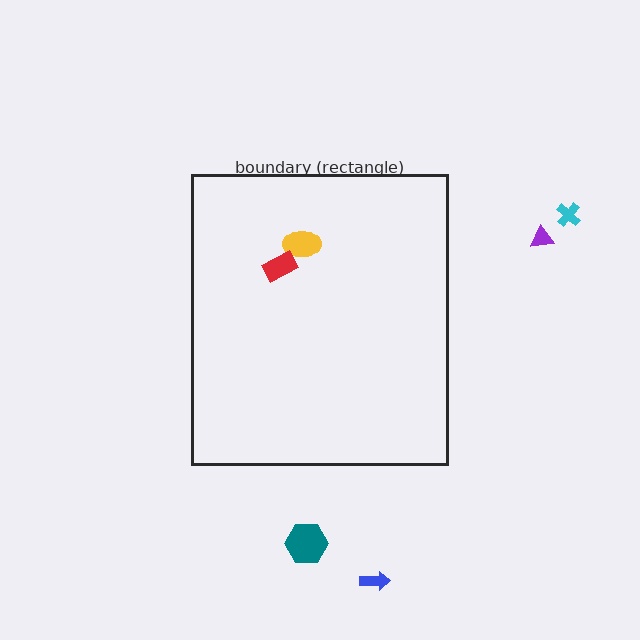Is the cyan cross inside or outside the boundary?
Outside.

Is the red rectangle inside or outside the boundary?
Inside.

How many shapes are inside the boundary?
2 inside, 4 outside.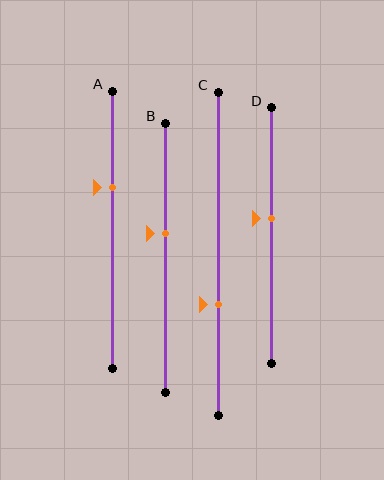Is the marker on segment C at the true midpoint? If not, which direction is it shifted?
No, the marker on segment C is shifted downward by about 16% of the segment length.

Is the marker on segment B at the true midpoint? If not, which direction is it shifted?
No, the marker on segment B is shifted upward by about 9% of the segment length.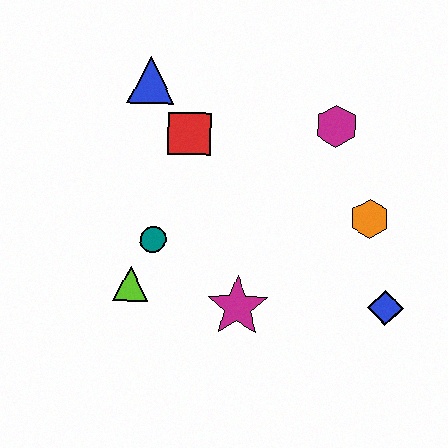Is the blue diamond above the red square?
No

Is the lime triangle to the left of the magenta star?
Yes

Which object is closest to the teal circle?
The lime triangle is closest to the teal circle.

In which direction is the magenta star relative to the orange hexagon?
The magenta star is to the left of the orange hexagon.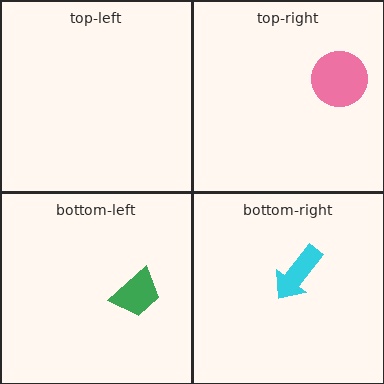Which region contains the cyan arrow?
The bottom-right region.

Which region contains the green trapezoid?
The bottom-left region.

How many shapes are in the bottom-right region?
1.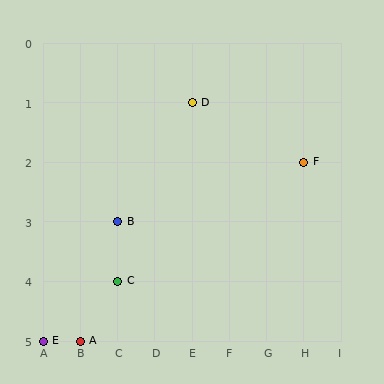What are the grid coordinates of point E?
Point E is at grid coordinates (A, 5).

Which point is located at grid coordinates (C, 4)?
Point C is at (C, 4).